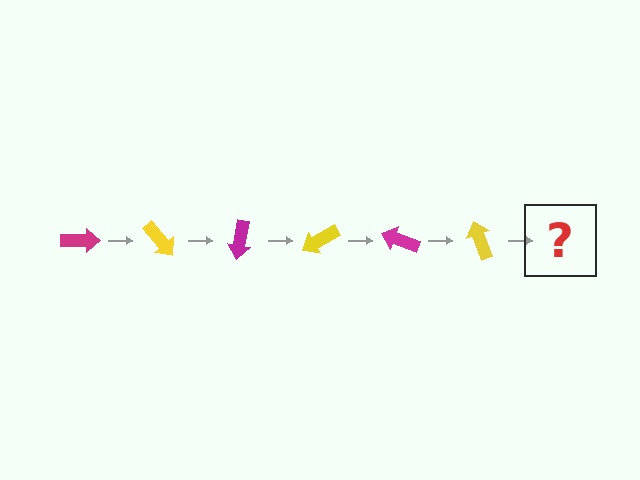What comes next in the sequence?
The next element should be a magenta arrow, rotated 300 degrees from the start.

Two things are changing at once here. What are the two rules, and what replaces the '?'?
The two rules are that it rotates 50 degrees each step and the color cycles through magenta and yellow. The '?' should be a magenta arrow, rotated 300 degrees from the start.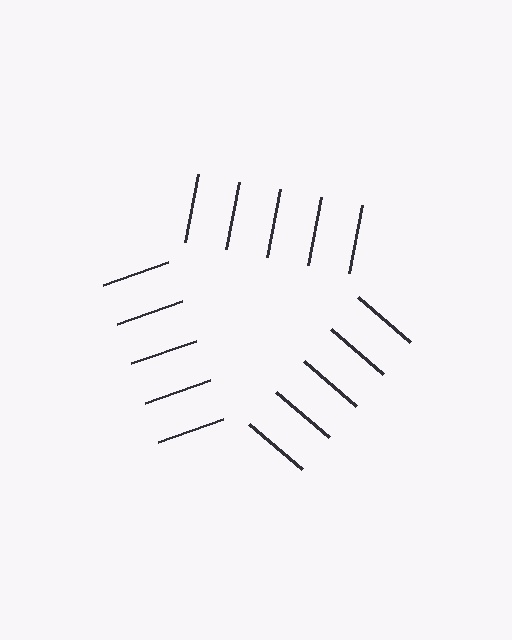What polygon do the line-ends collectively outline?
An illusory triangle — the line segments terminate on its edges but no continuous stroke is drawn.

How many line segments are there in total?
15 — 5 along each of the 3 edges.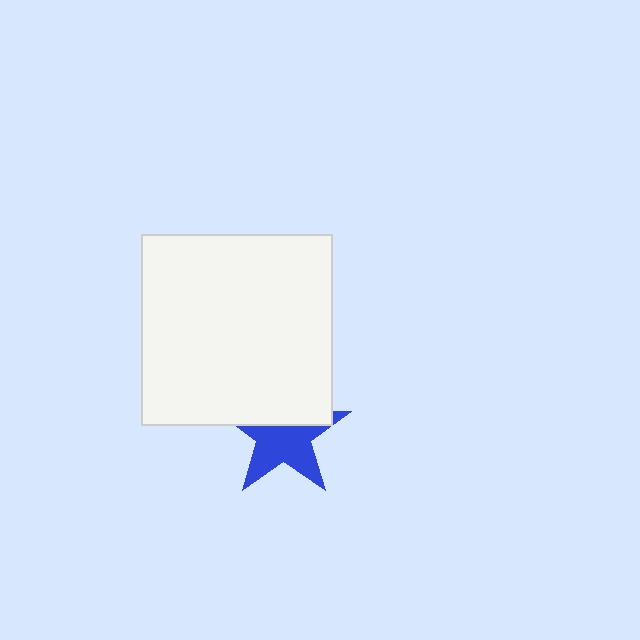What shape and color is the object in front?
The object in front is a white square.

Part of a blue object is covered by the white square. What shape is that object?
It is a star.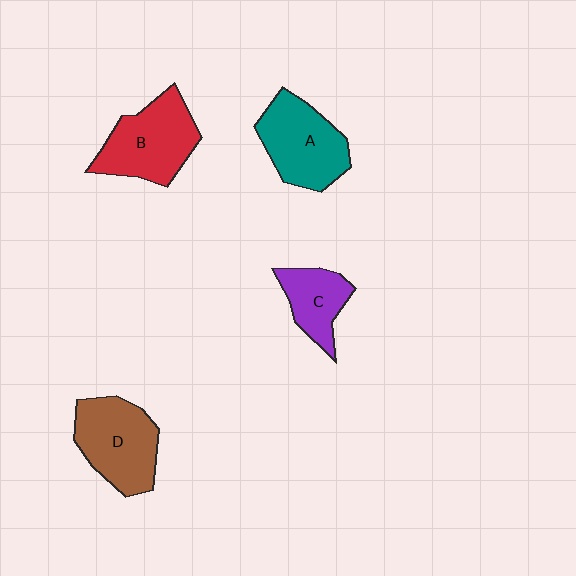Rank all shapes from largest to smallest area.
From largest to smallest: B (red), D (brown), A (teal), C (purple).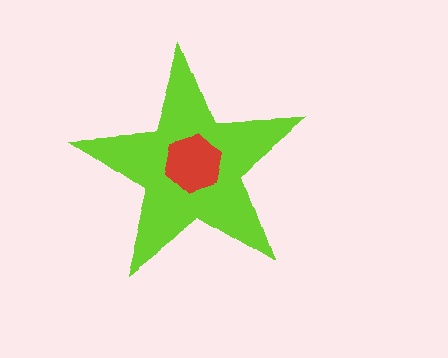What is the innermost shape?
The red hexagon.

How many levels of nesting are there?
2.